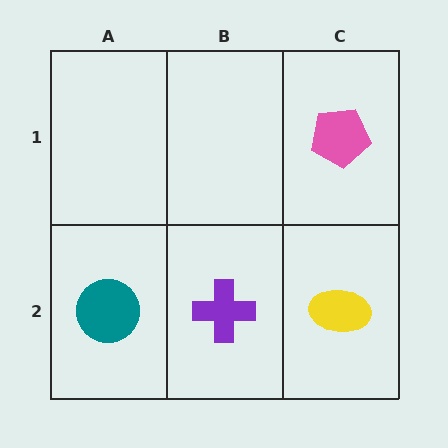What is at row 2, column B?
A purple cross.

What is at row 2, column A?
A teal circle.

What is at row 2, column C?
A yellow ellipse.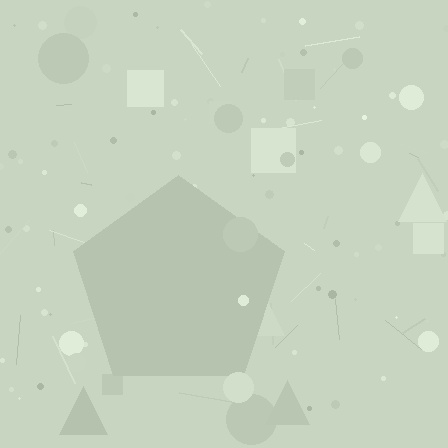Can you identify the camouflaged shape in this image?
The camouflaged shape is a pentagon.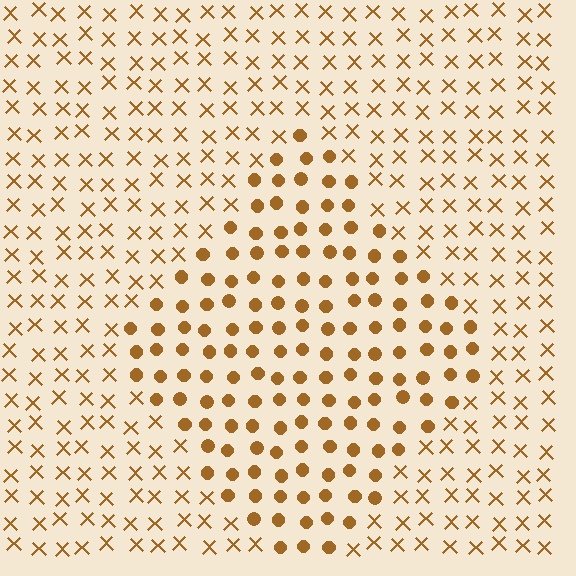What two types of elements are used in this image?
The image uses circles inside the diamond region and X marks outside it.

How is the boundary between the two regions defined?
The boundary is defined by a change in element shape: circles inside vs. X marks outside. All elements share the same color and spacing.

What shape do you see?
I see a diamond.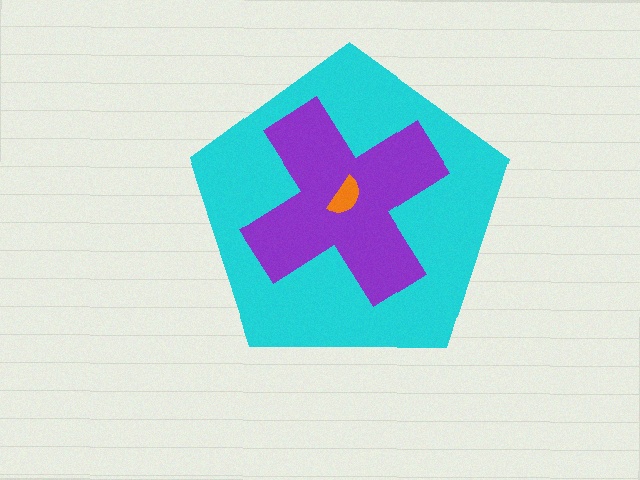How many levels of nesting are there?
3.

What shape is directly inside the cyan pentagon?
The purple cross.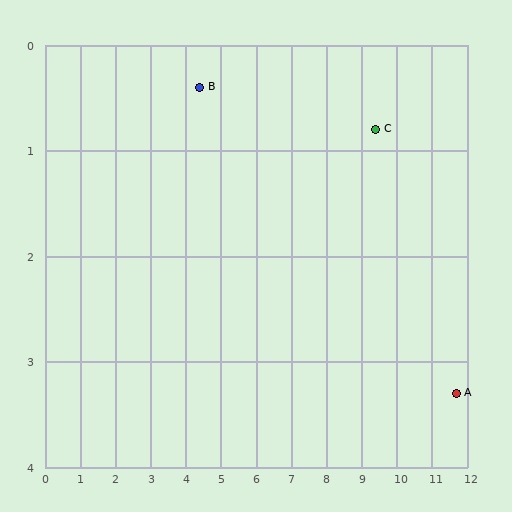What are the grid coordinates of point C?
Point C is at approximately (9.4, 0.8).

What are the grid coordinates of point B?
Point B is at approximately (4.4, 0.4).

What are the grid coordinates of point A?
Point A is at approximately (11.7, 3.3).